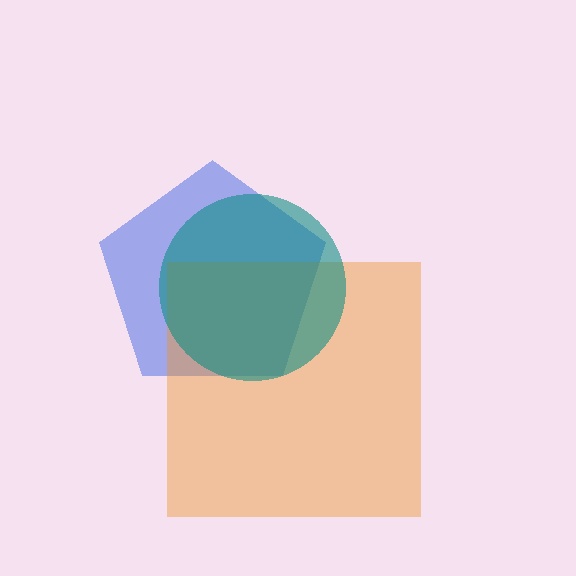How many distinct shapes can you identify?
There are 3 distinct shapes: a blue pentagon, an orange square, a teal circle.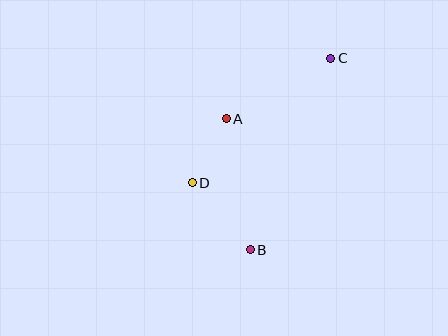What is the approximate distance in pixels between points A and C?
The distance between A and C is approximately 121 pixels.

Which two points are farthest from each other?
Points B and C are farthest from each other.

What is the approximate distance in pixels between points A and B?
The distance between A and B is approximately 133 pixels.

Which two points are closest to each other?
Points A and D are closest to each other.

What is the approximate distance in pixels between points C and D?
The distance between C and D is approximately 186 pixels.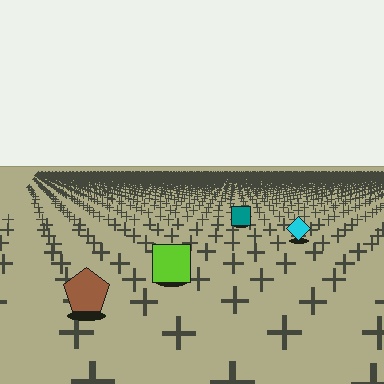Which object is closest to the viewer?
The brown pentagon is closest. The texture marks near it are larger and more spread out.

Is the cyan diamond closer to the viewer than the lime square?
No. The lime square is closer — you can tell from the texture gradient: the ground texture is coarser near it.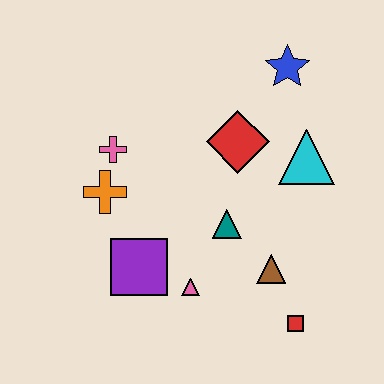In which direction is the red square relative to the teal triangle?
The red square is below the teal triangle.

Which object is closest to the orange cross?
The pink cross is closest to the orange cross.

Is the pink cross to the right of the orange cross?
Yes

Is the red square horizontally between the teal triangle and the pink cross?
No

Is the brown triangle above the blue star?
No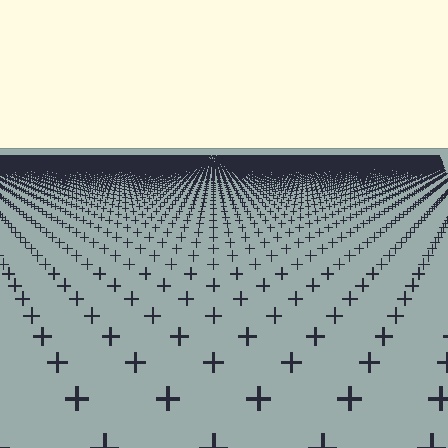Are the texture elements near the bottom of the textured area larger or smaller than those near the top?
Larger. Near the bottom, elements are closer to the viewer and appear at a bigger on-screen size.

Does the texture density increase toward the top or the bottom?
Density increases toward the top.